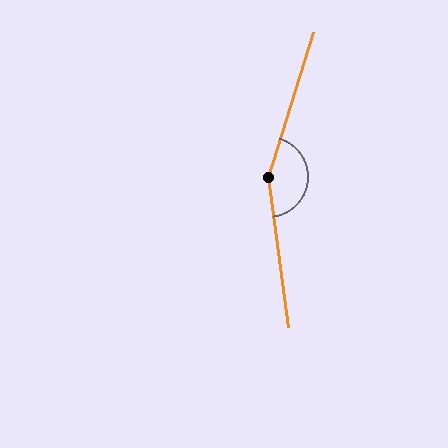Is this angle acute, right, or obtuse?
It is obtuse.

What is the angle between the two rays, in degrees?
Approximately 155 degrees.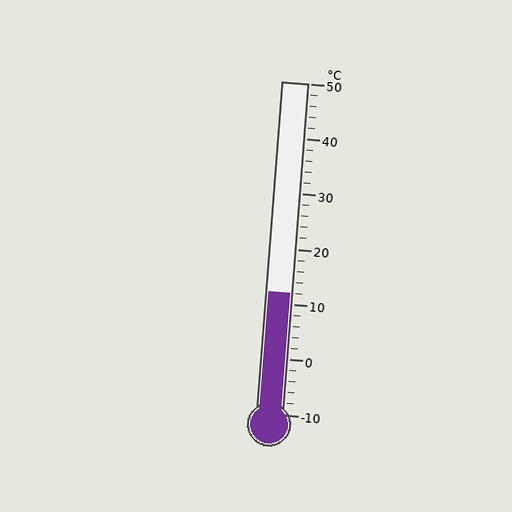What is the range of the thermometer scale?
The thermometer scale ranges from -10°C to 50°C.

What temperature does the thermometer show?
The thermometer shows approximately 12°C.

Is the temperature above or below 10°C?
The temperature is above 10°C.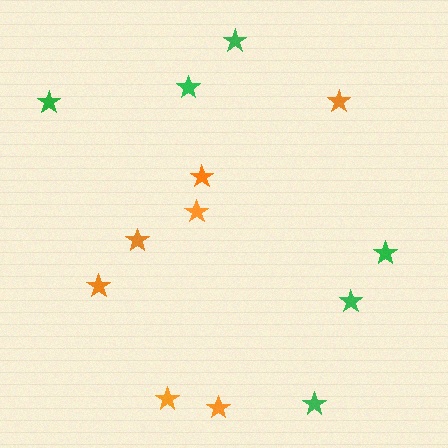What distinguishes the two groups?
There are 2 groups: one group of orange stars (7) and one group of green stars (6).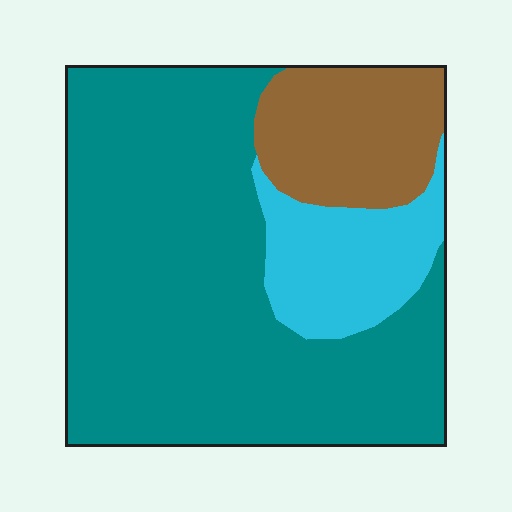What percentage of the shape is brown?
Brown covers about 15% of the shape.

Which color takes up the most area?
Teal, at roughly 70%.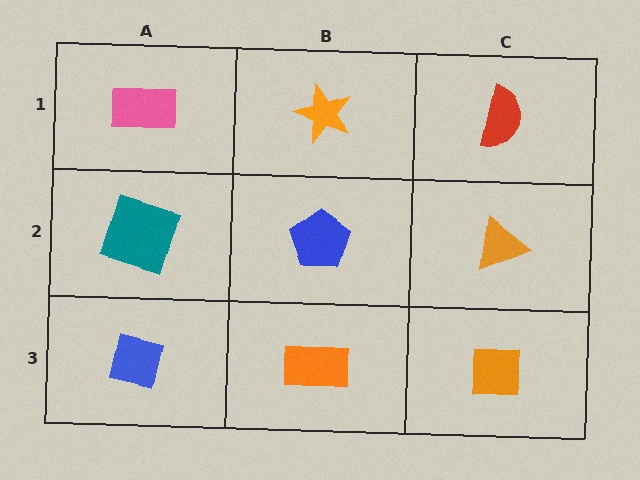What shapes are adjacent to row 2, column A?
A pink rectangle (row 1, column A), a blue square (row 3, column A), a blue pentagon (row 2, column B).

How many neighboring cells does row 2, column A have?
3.